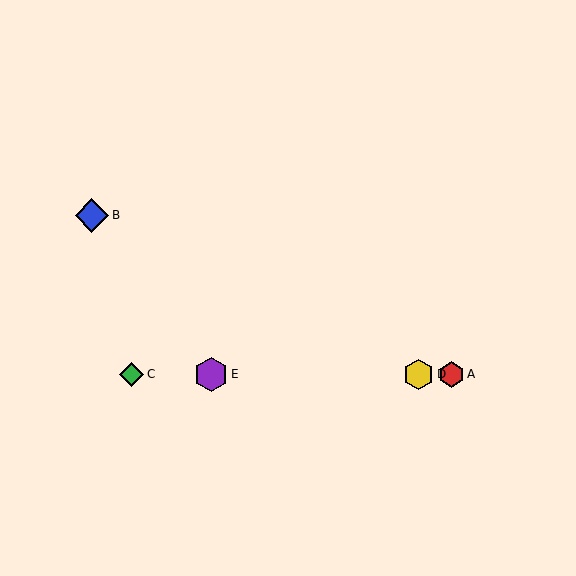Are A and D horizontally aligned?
Yes, both are at y≈374.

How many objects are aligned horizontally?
4 objects (A, C, D, E) are aligned horizontally.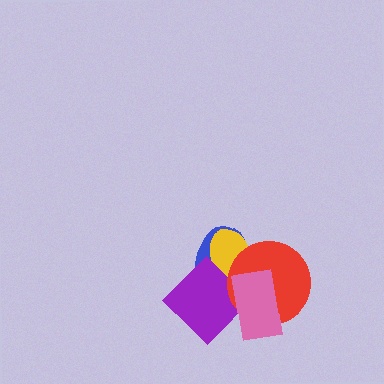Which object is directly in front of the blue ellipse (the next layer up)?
The yellow ellipse is directly in front of the blue ellipse.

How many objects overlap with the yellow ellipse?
4 objects overlap with the yellow ellipse.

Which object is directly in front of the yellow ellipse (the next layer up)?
The purple diamond is directly in front of the yellow ellipse.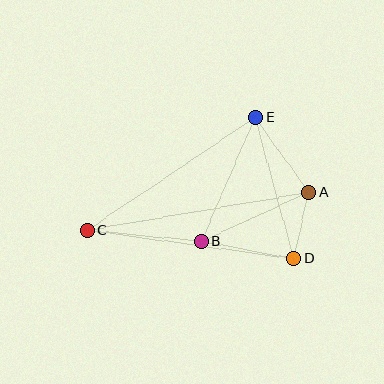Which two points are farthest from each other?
Points A and C are farthest from each other.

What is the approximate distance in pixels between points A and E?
The distance between A and E is approximately 92 pixels.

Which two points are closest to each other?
Points A and D are closest to each other.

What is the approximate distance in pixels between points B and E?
The distance between B and E is approximately 135 pixels.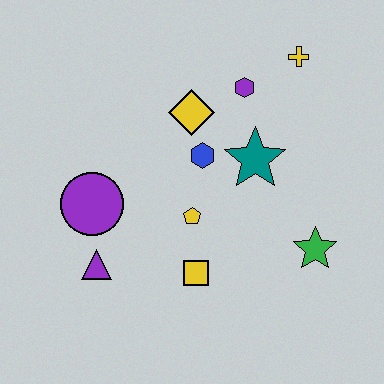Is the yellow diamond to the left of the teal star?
Yes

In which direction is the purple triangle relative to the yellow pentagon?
The purple triangle is to the left of the yellow pentagon.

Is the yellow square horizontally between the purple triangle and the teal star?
Yes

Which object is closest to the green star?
The teal star is closest to the green star.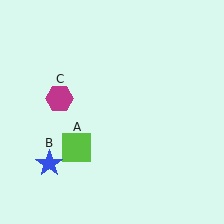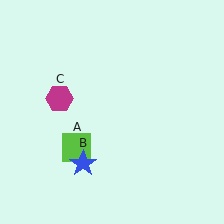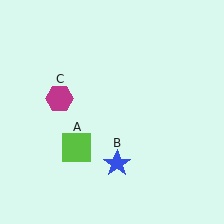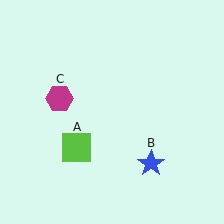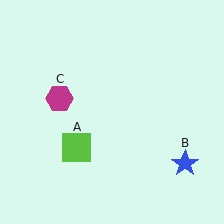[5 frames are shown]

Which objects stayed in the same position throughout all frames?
Lime square (object A) and magenta hexagon (object C) remained stationary.